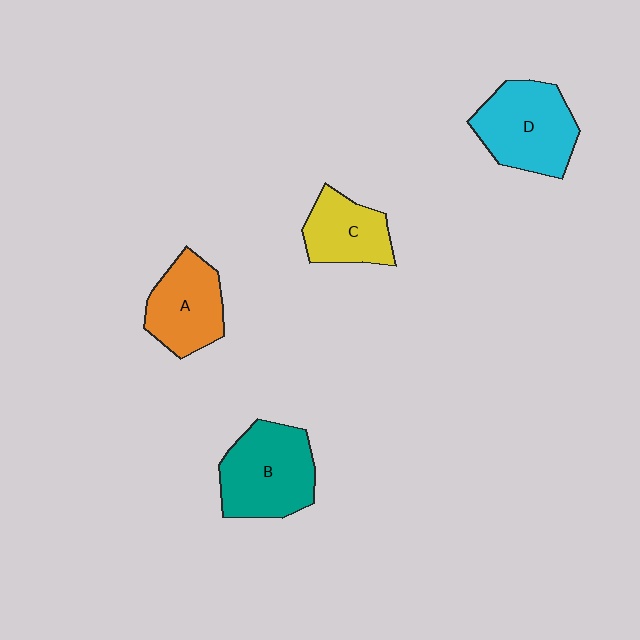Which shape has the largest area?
Shape B (teal).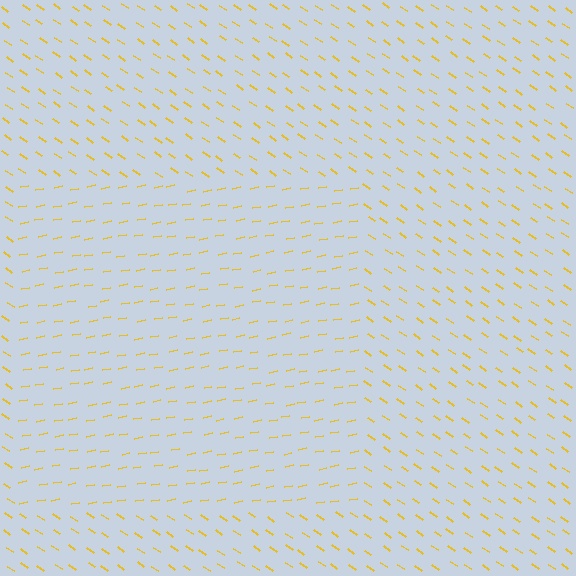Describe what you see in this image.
The image is filled with small yellow line segments. A rectangle region in the image has lines oriented differently from the surrounding lines, creating a visible texture boundary.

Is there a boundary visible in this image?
Yes, there is a texture boundary formed by a change in line orientation.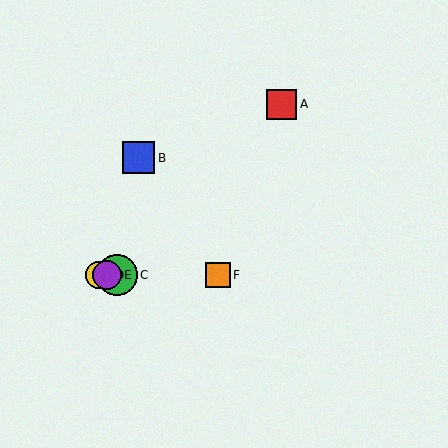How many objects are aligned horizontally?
4 objects (C, D, E, F) are aligned horizontally.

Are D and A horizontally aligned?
No, D is at y≈275 and A is at y≈104.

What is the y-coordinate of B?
Object B is at y≈158.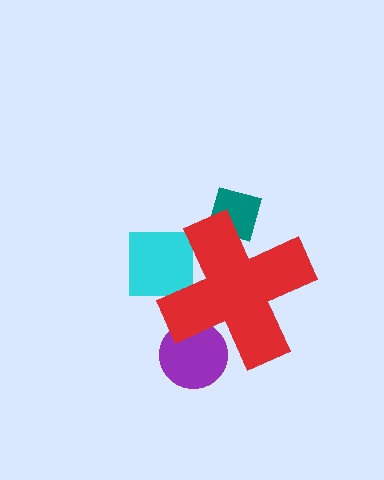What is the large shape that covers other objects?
A red cross.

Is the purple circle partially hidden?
Yes, the purple circle is partially hidden behind the red cross.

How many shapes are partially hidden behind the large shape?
3 shapes are partially hidden.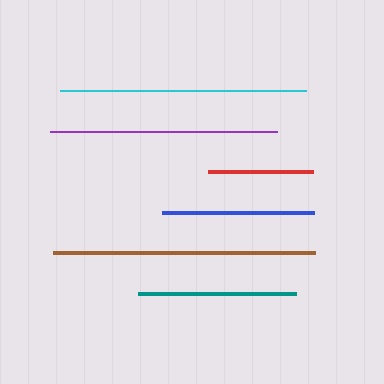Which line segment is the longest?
The brown line is the longest at approximately 262 pixels.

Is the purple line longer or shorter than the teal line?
The purple line is longer than the teal line.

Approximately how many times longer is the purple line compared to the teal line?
The purple line is approximately 1.4 times the length of the teal line.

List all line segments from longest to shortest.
From longest to shortest: brown, cyan, purple, teal, blue, red.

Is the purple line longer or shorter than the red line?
The purple line is longer than the red line.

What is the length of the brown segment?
The brown segment is approximately 262 pixels long.